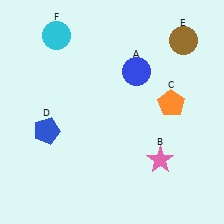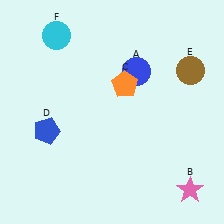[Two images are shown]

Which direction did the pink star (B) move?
The pink star (B) moved down.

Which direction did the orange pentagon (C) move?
The orange pentagon (C) moved left.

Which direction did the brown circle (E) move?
The brown circle (E) moved down.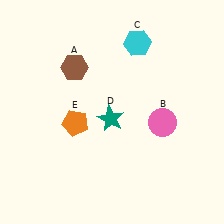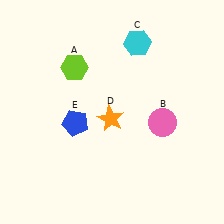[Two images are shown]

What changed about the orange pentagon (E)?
In Image 1, E is orange. In Image 2, it changed to blue.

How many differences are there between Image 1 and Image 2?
There are 3 differences between the two images.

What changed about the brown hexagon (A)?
In Image 1, A is brown. In Image 2, it changed to lime.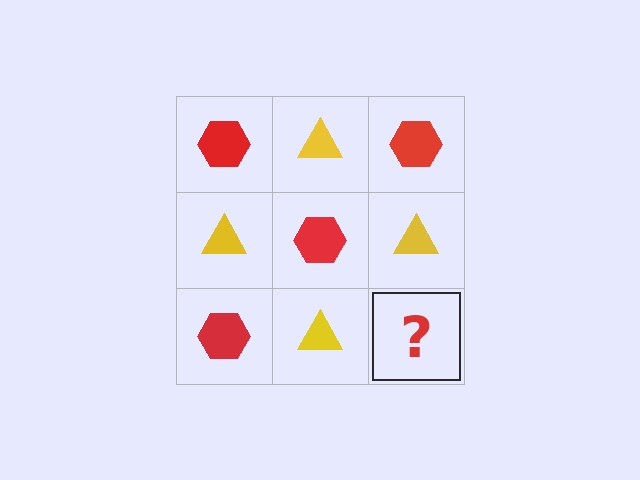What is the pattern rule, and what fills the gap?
The rule is that it alternates red hexagon and yellow triangle in a checkerboard pattern. The gap should be filled with a red hexagon.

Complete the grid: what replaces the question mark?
The question mark should be replaced with a red hexagon.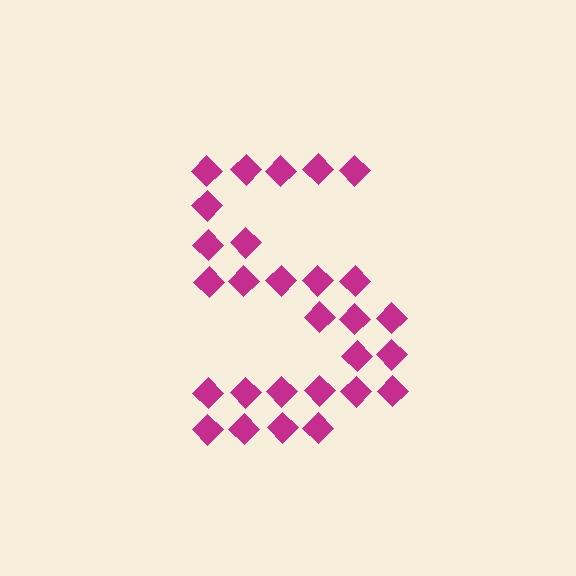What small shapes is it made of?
It is made of small diamonds.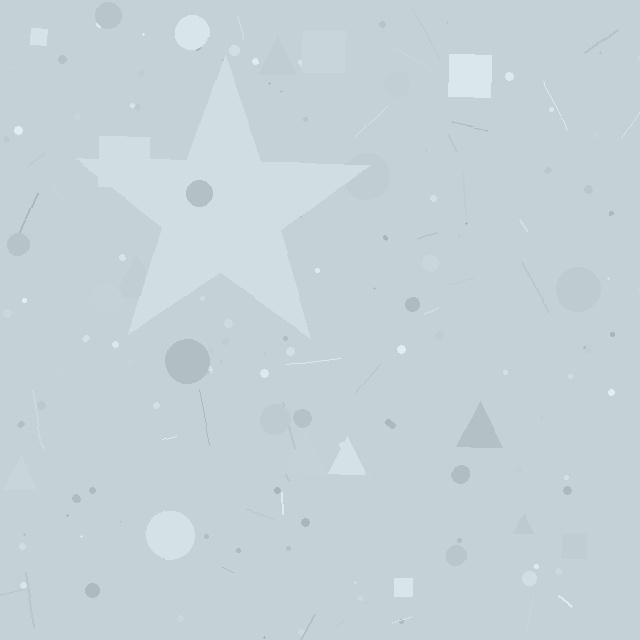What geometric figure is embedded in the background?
A star is embedded in the background.